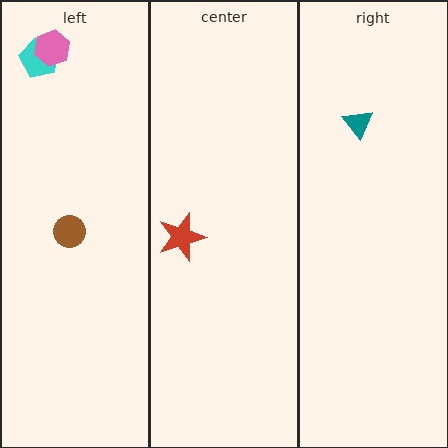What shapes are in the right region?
The teal triangle.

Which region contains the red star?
The center region.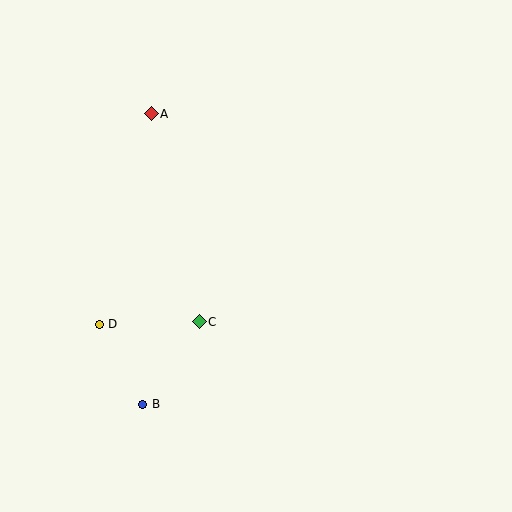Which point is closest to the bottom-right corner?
Point C is closest to the bottom-right corner.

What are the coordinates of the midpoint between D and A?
The midpoint between D and A is at (125, 219).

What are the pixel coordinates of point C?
Point C is at (199, 322).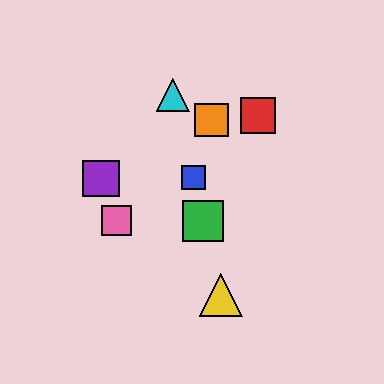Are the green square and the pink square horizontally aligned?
Yes, both are at y≈221.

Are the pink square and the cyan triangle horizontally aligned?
No, the pink square is at y≈221 and the cyan triangle is at y≈95.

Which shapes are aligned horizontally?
The green square, the pink square are aligned horizontally.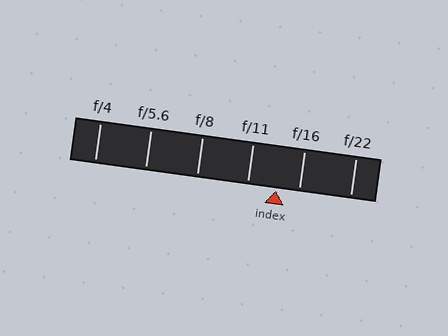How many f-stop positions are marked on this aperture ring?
There are 6 f-stop positions marked.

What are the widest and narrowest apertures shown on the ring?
The widest aperture shown is f/4 and the narrowest is f/22.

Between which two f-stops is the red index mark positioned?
The index mark is between f/11 and f/16.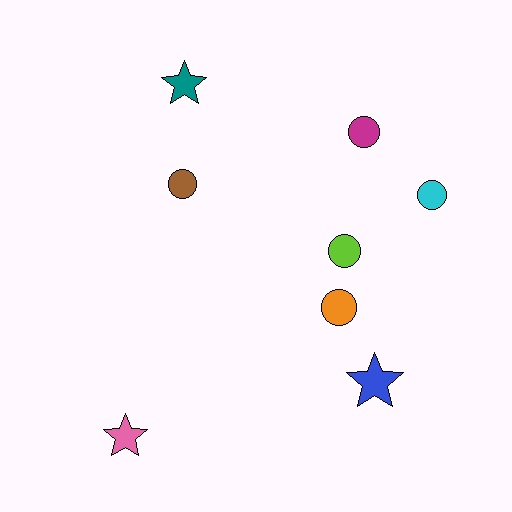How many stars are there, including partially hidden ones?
There are 3 stars.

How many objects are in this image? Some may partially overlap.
There are 8 objects.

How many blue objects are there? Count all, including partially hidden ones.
There is 1 blue object.